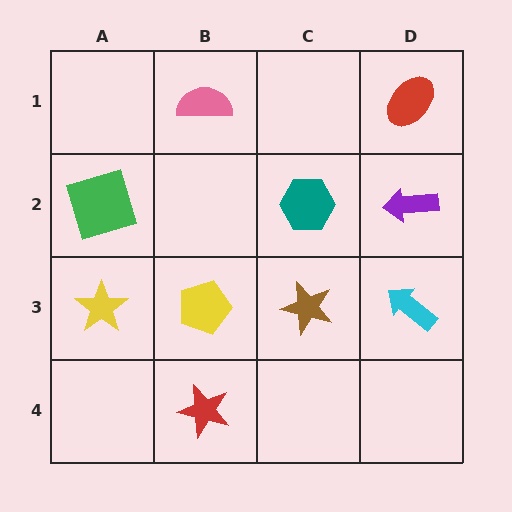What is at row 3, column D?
A cyan arrow.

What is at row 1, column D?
A red ellipse.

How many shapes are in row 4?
1 shape.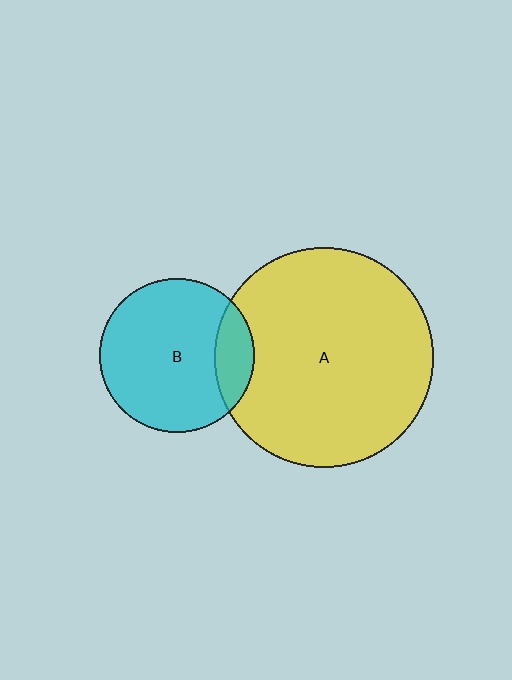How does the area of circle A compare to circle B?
Approximately 2.0 times.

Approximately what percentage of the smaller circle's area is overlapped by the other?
Approximately 15%.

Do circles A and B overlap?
Yes.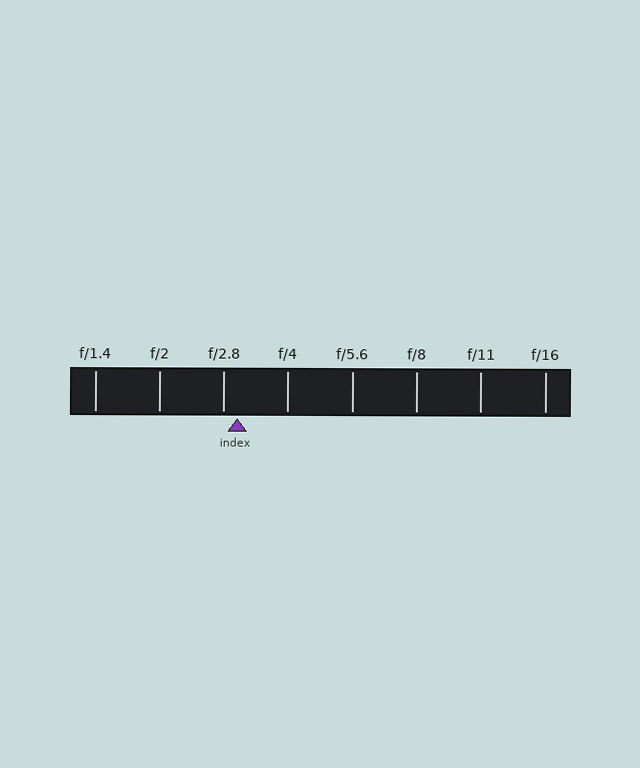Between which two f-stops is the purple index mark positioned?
The index mark is between f/2.8 and f/4.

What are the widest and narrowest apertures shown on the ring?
The widest aperture shown is f/1.4 and the narrowest is f/16.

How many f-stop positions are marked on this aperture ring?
There are 8 f-stop positions marked.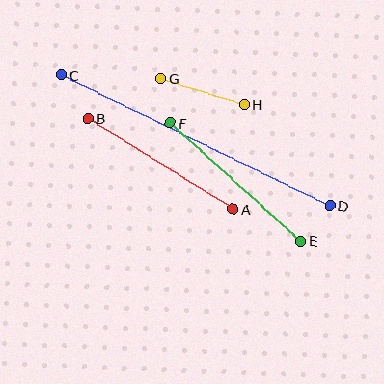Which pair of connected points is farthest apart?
Points C and D are farthest apart.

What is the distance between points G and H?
The distance is approximately 87 pixels.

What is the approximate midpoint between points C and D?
The midpoint is at approximately (196, 140) pixels.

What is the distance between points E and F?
The distance is approximately 176 pixels.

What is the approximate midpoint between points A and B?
The midpoint is at approximately (161, 164) pixels.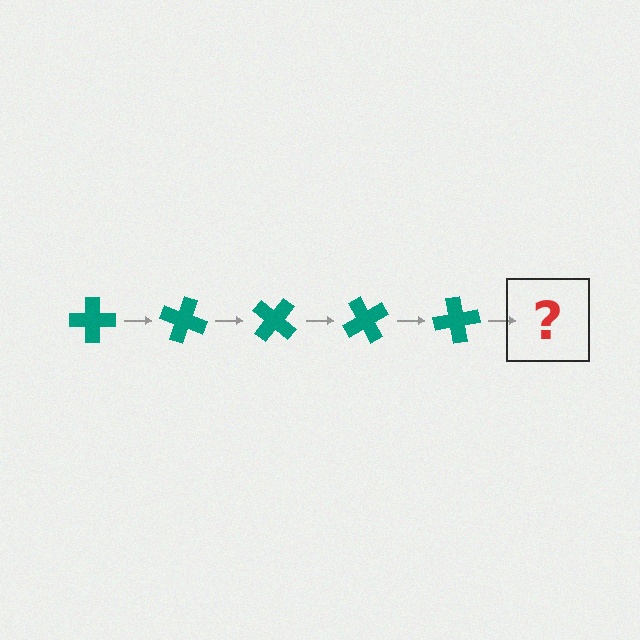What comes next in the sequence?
The next element should be a teal cross rotated 100 degrees.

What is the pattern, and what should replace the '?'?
The pattern is that the cross rotates 20 degrees each step. The '?' should be a teal cross rotated 100 degrees.